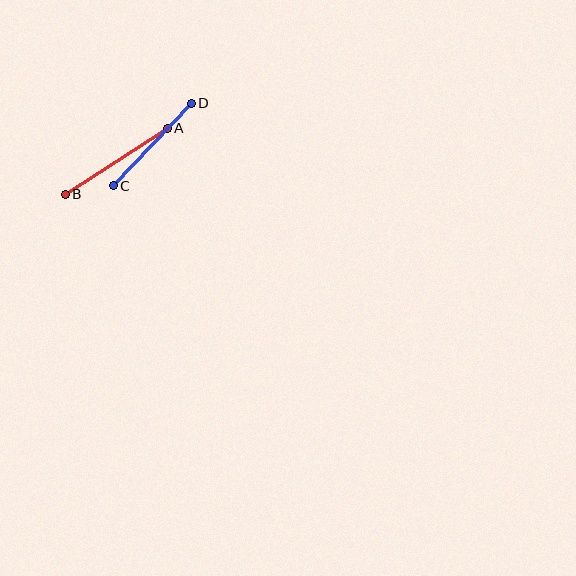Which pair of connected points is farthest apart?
Points A and B are farthest apart.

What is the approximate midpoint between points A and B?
The midpoint is at approximately (116, 161) pixels.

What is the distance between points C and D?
The distance is approximately 114 pixels.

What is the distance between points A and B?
The distance is approximately 121 pixels.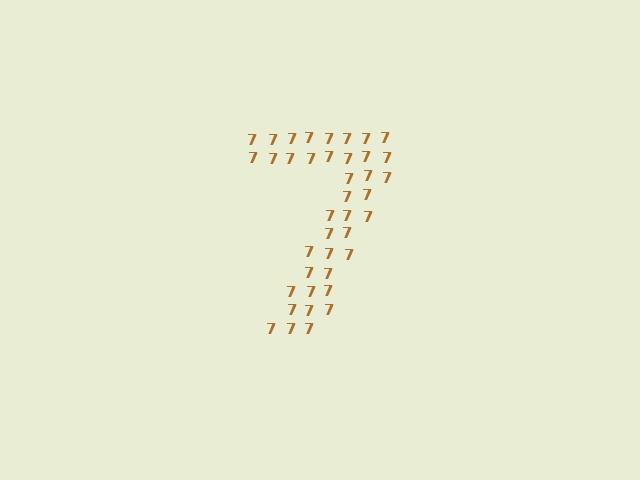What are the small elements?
The small elements are digit 7's.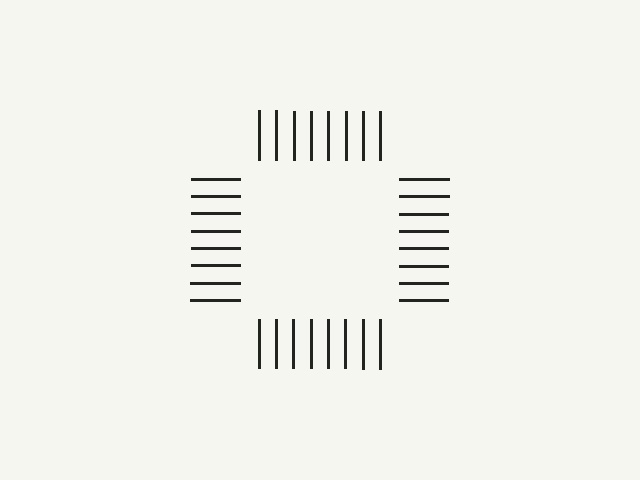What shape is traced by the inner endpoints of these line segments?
An illusory square — the line segments terminate on its edges but no continuous stroke is drawn.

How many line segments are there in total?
32 — 8 along each of the 4 edges.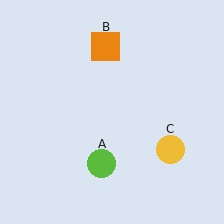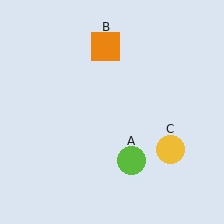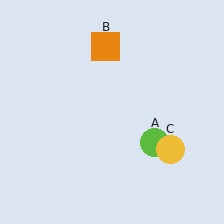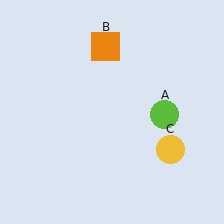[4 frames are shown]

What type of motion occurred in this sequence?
The lime circle (object A) rotated counterclockwise around the center of the scene.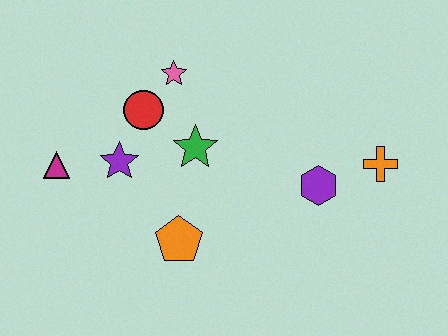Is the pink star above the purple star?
Yes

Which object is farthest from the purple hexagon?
The magenta triangle is farthest from the purple hexagon.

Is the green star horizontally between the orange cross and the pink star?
Yes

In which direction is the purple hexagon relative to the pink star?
The purple hexagon is to the right of the pink star.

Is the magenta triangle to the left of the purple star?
Yes